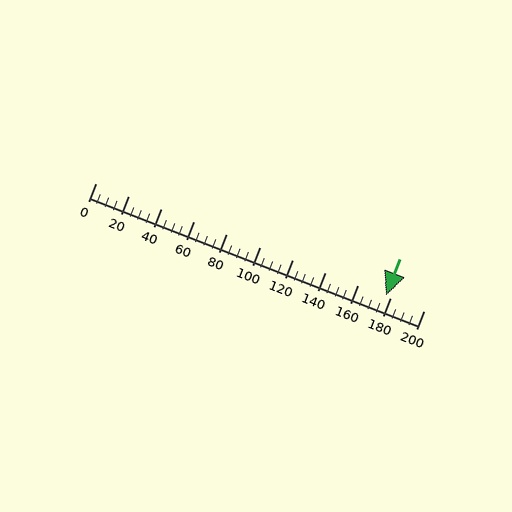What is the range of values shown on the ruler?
The ruler shows values from 0 to 200.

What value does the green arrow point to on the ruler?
The green arrow points to approximately 177.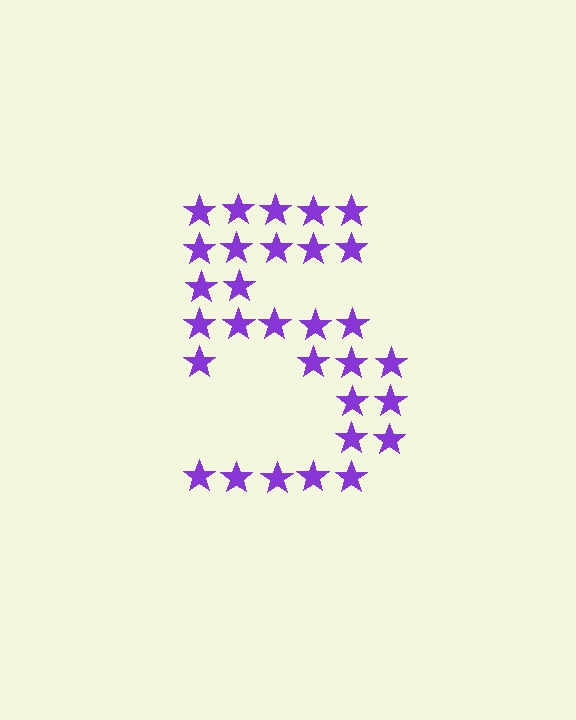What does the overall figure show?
The overall figure shows the digit 5.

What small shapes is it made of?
It is made of small stars.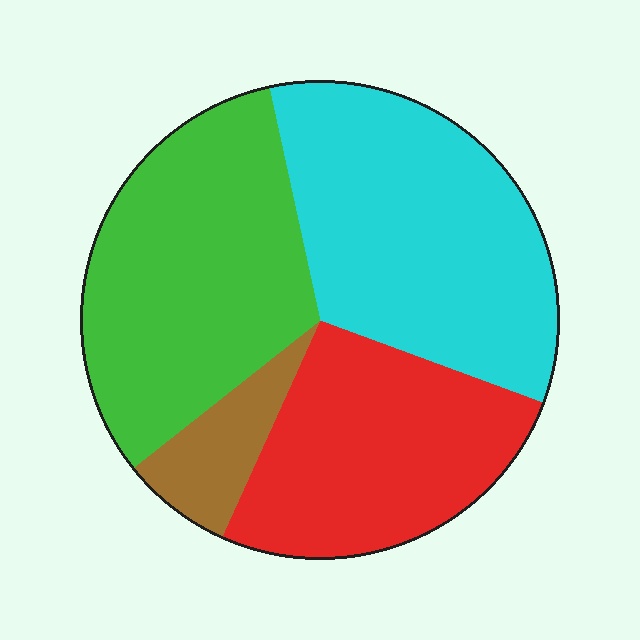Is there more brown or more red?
Red.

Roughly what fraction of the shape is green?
Green covers 32% of the shape.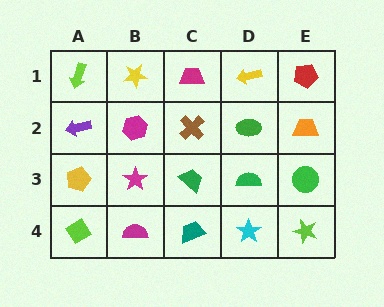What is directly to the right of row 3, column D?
A green circle.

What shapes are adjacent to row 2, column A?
A lime arrow (row 1, column A), a yellow pentagon (row 3, column A), a magenta hexagon (row 2, column B).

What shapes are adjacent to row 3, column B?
A magenta hexagon (row 2, column B), a magenta semicircle (row 4, column B), a yellow pentagon (row 3, column A), a green trapezoid (row 3, column C).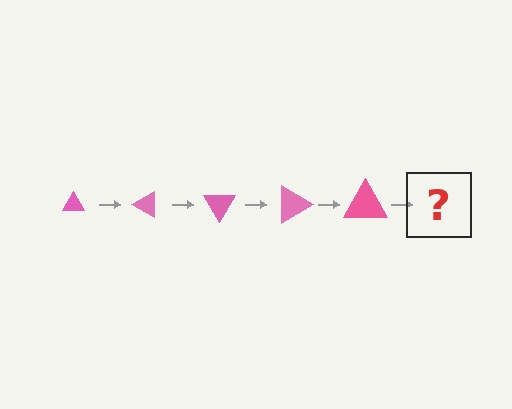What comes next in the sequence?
The next element should be a triangle, larger than the previous one and rotated 150 degrees from the start.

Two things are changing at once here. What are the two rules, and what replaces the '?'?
The two rules are that the triangle grows larger each step and it rotates 30 degrees each step. The '?' should be a triangle, larger than the previous one and rotated 150 degrees from the start.